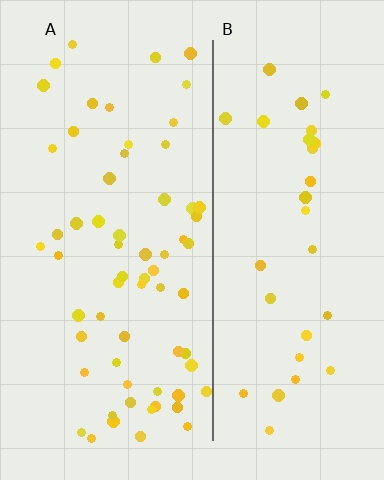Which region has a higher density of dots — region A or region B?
A (the left).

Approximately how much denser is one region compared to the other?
Approximately 2.0× — region A over region B.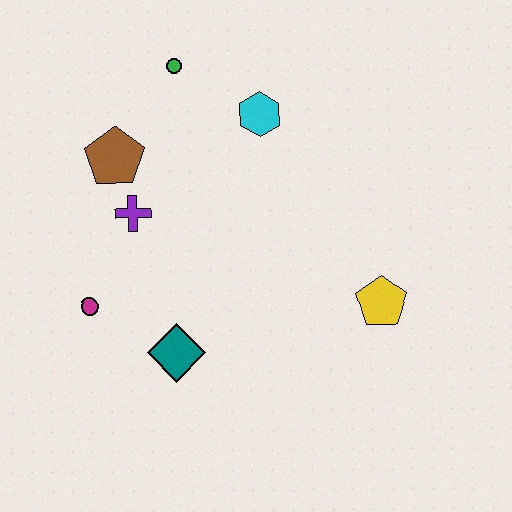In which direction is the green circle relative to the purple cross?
The green circle is above the purple cross.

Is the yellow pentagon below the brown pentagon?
Yes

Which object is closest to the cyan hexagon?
The green circle is closest to the cyan hexagon.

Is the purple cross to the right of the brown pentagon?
Yes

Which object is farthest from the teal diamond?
The green circle is farthest from the teal diamond.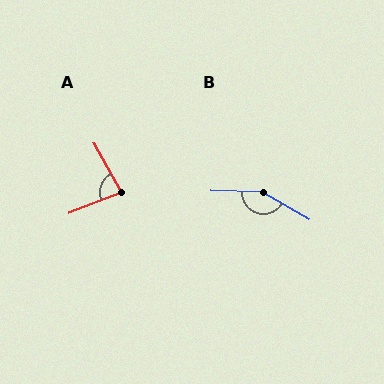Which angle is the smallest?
A, at approximately 82 degrees.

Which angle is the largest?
B, at approximately 152 degrees.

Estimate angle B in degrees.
Approximately 152 degrees.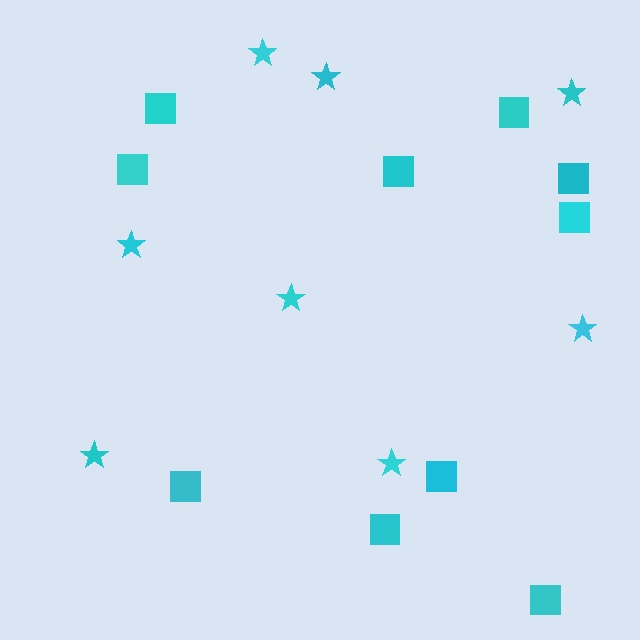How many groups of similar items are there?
There are 2 groups: one group of stars (8) and one group of squares (10).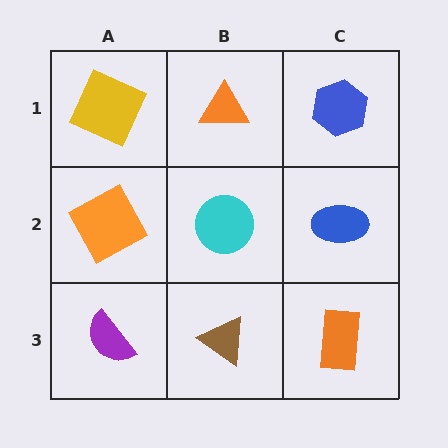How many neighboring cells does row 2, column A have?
3.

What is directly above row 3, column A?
An orange square.